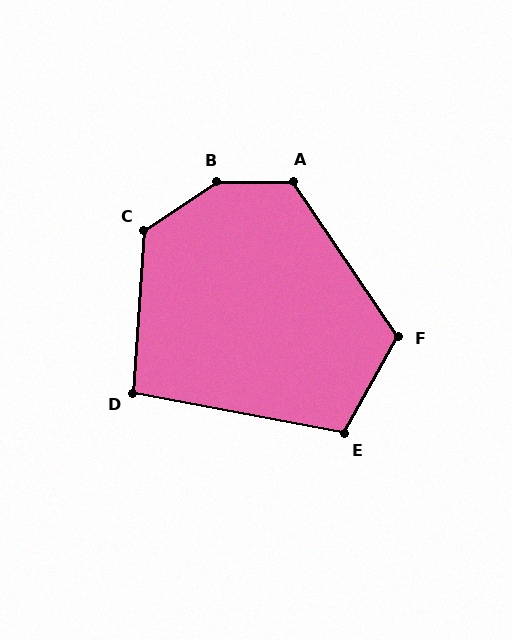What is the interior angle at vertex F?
Approximately 117 degrees (obtuse).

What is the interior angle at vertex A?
Approximately 124 degrees (obtuse).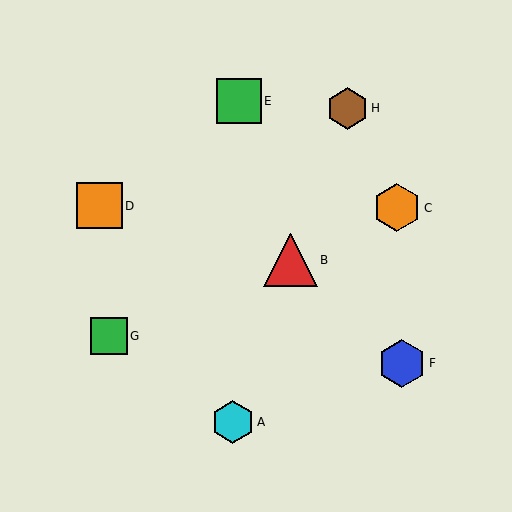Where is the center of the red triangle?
The center of the red triangle is at (291, 260).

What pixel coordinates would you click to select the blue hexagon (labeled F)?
Click at (402, 363) to select the blue hexagon F.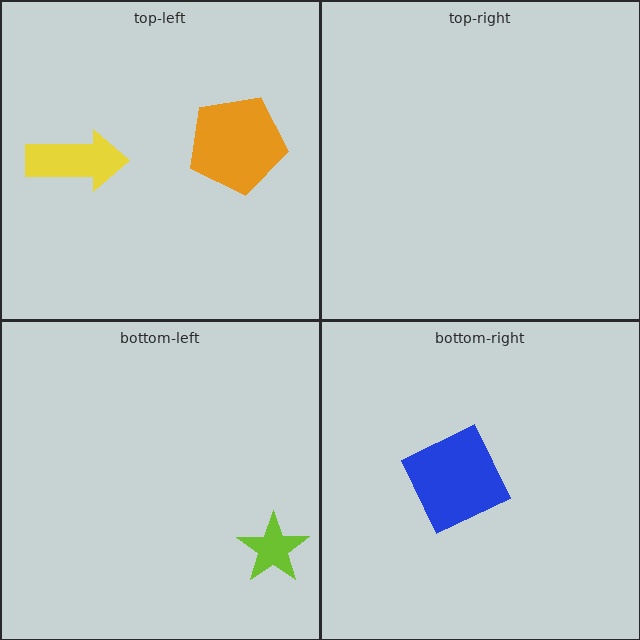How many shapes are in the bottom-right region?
1.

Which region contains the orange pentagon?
The top-left region.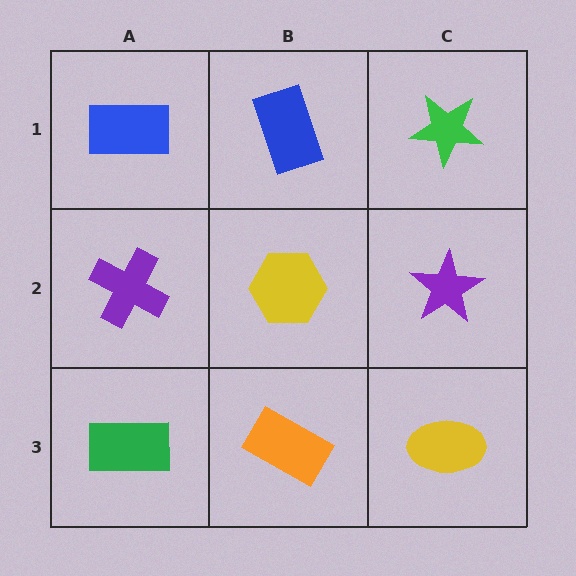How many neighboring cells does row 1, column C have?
2.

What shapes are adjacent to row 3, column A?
A purple cross (row 2, column A), an orange rectangle (row 3, column B).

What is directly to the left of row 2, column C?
A yellow hexagon.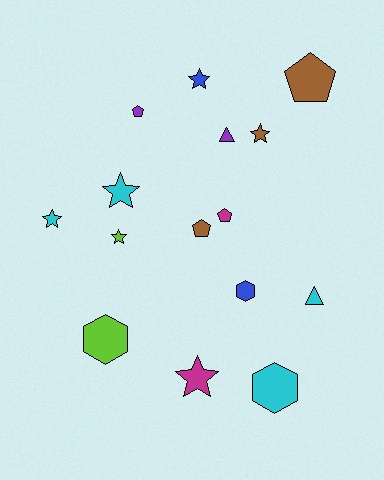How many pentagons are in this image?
There are 4 pentagons.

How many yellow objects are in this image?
There are no yellow objects.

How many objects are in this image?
There are 15 objects.